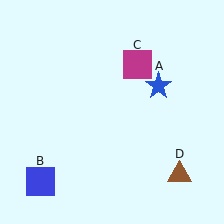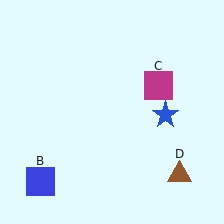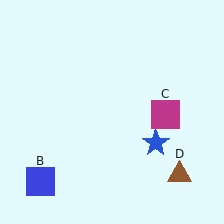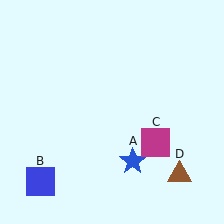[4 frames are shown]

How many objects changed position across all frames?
2 objects changed position: blue star (object A), magenta square (object C).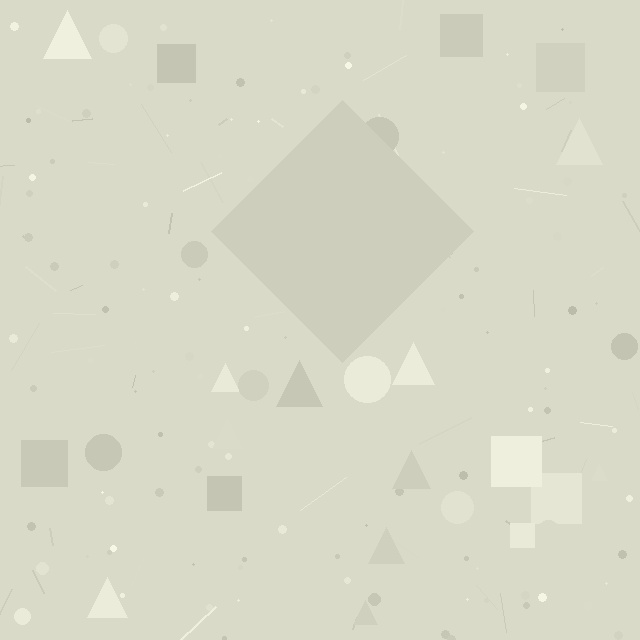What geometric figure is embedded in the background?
A diamond is embedded in the background.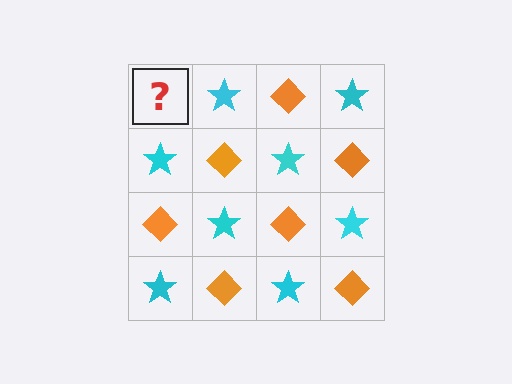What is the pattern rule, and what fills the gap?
The rule is that it alternates orange diamond and cyan star in a checkerboard pattern. The gap should be filled with an orange diamond.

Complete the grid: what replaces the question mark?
The question mark should be replaced with an orange diamond.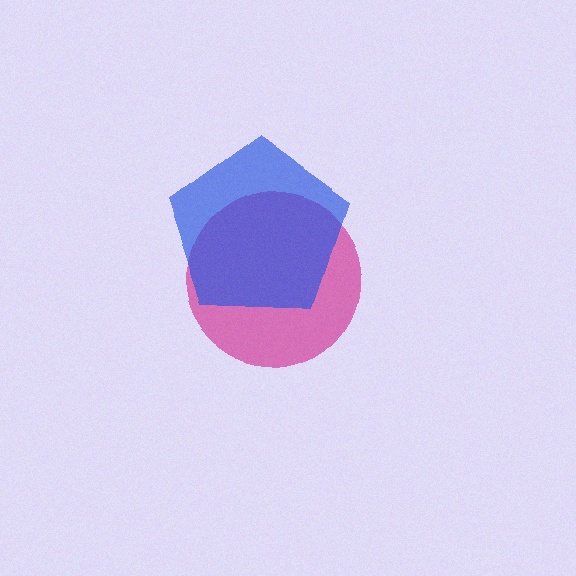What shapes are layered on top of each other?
The layered shapes are: a magenta circle, a blue pentagon.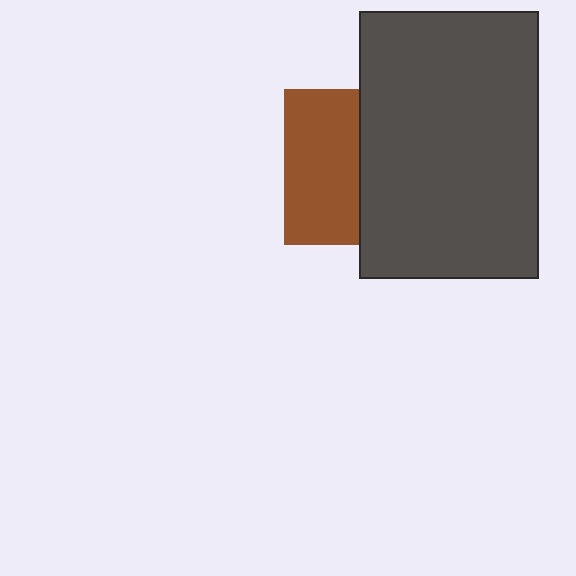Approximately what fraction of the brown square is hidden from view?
Roughly 51% of the brown square is hidden behind the dark gray rectangle.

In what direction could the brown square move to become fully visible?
The brown square could move left. That would shift it out from behind the dark gray rectangle entirely.